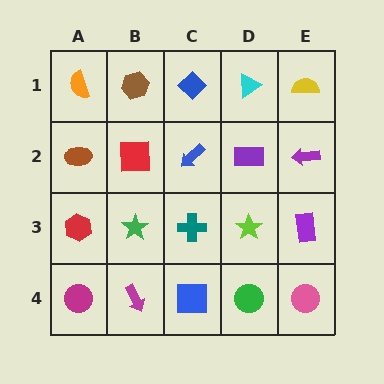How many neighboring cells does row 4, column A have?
2.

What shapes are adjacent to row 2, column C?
A blue diamond (row 1, column C), a teal cross (row 3, column C), a red square (row 2, column B), a purple rectangle (row 2, column D).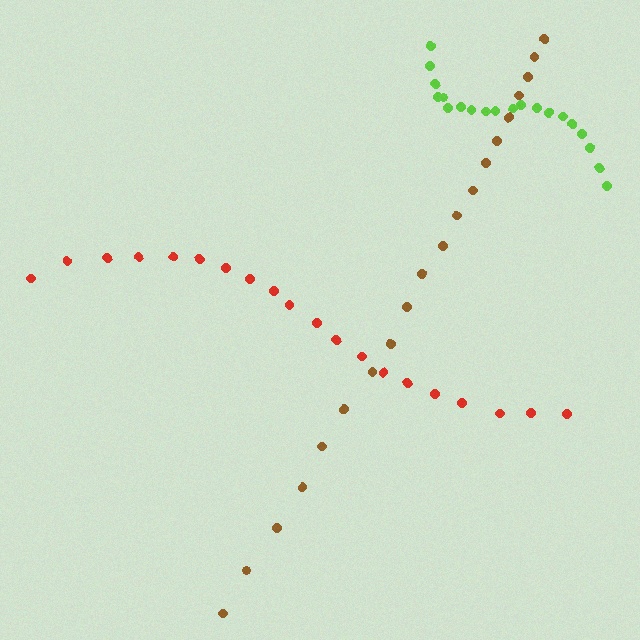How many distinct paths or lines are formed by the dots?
There are 3 distinct paths.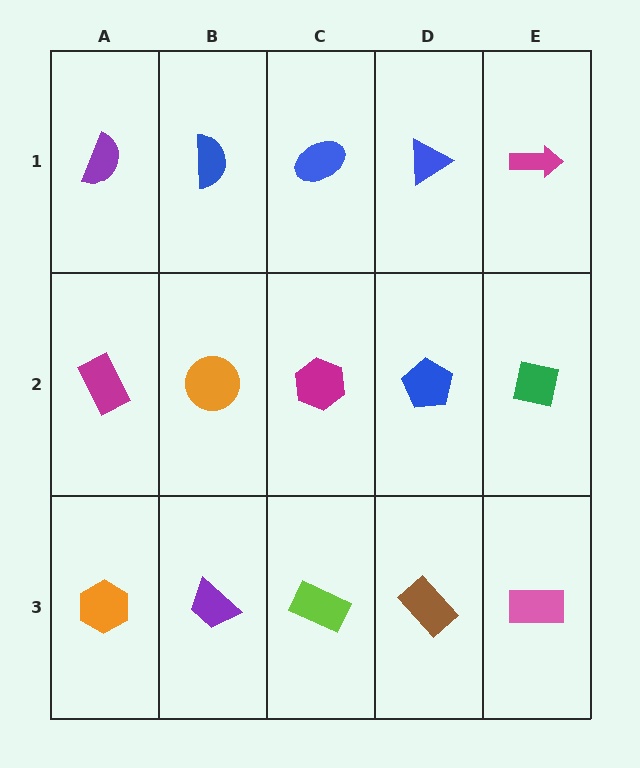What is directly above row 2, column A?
A purple semicircle.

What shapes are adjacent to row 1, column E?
A green square (row 2, column E), a blue triangle (row 1, column D).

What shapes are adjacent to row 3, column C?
A magenta hexagon (row 2, column C), a purple trapezoid (row 3, column B), a brown rectangle (row 3, column D).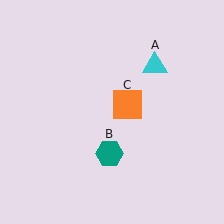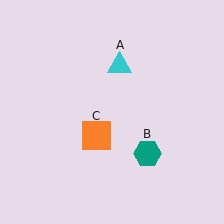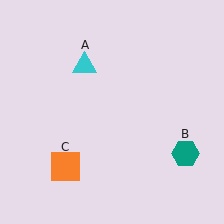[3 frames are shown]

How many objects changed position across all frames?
3 objects changed position: cyan triangle (object A), teal hexagon (object B), orange square (object C).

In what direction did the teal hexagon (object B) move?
The teal hexagon (object B) moved right.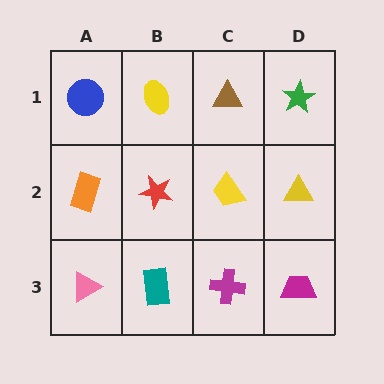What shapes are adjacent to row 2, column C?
A brown triangle (row 1, column C), a magenta cross (row 3, column C), a red star (row 2, column B), a yellow triangle (row 2, column D).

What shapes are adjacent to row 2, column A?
A blue circle (row 1, column A), a pink triangle (row 3, column A), a red star (row 2, column B).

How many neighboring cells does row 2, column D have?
3.